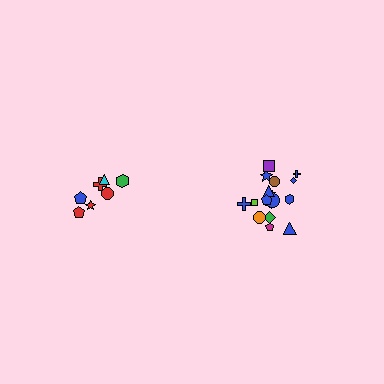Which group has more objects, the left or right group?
The right group.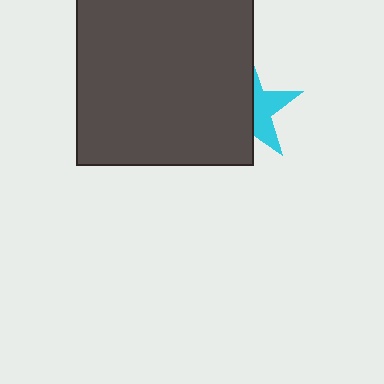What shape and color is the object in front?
The object in front is a dark gray square.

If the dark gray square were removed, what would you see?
You would see the complete cyan star.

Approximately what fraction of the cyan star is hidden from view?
Roughly 59% of the cyan star is hidden behind the dark gray square.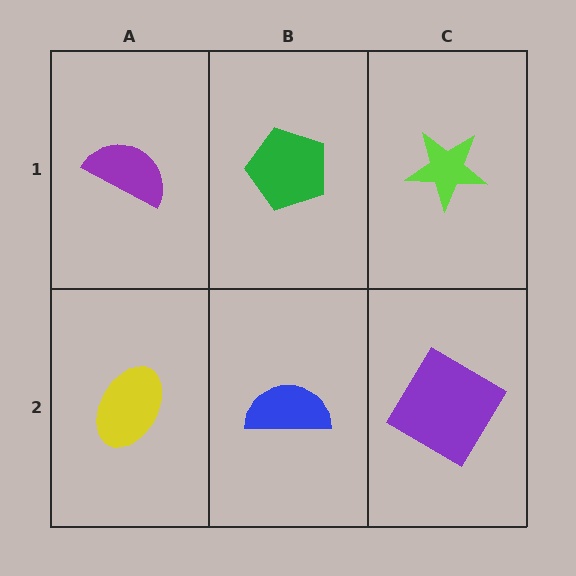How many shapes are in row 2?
3 shapes.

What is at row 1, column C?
A lime star.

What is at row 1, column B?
A green pentagon.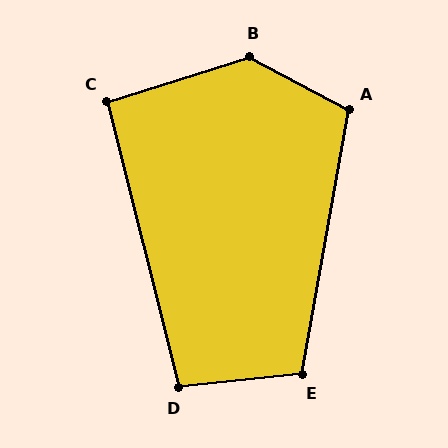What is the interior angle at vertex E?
Approximately 106 degrees (obtuse).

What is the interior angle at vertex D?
Approximately 98 degrees (obtuse).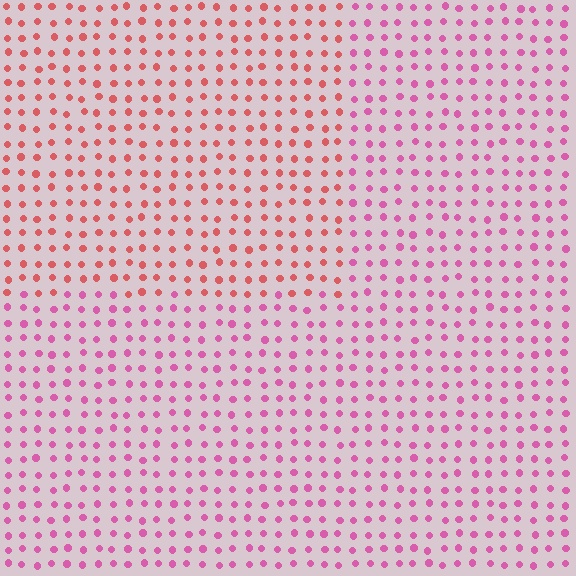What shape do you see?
I see a rectangle.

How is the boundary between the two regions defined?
The boundary is defined purely by a slight shift in hue (about 36 degrees). Spacing, size, and orientation are identical on both sides.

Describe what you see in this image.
The image is filled with small pink elements in a uniform arrangement. A rectangle-shaped region is visible where the elements are tinted to a slightly different hue, forming a subtle color boundary.